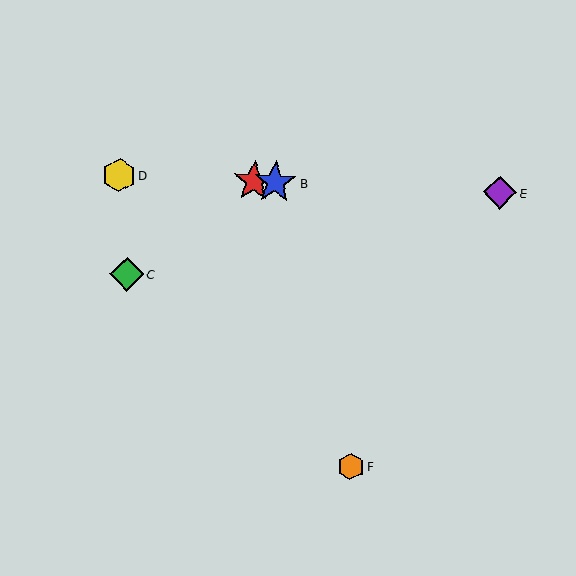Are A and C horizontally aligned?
No, A is at y≈181 and C is at y≈274.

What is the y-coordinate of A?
Object A is at y≈181.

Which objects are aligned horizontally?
Objects A, B, D, E are aligned horizontally.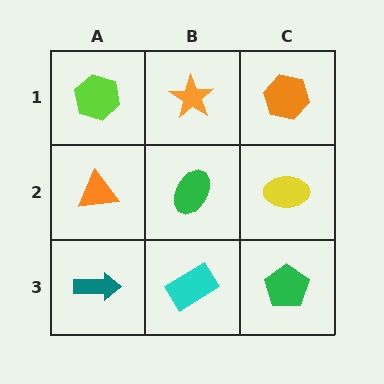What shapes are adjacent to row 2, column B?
An orange star (row 1, column B), a cyan rectangle (row 3, column B), an orange triangle (row 2, column A), a yellow ellipse (row 2, column C).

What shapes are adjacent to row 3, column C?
A yellow ellipse (row 2, column C), a cyan rectangle (row 3, column B).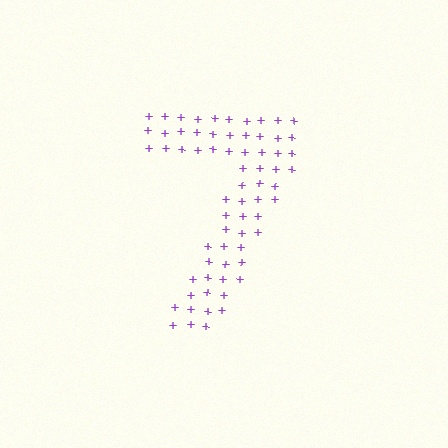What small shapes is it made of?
It is made of small plus signs.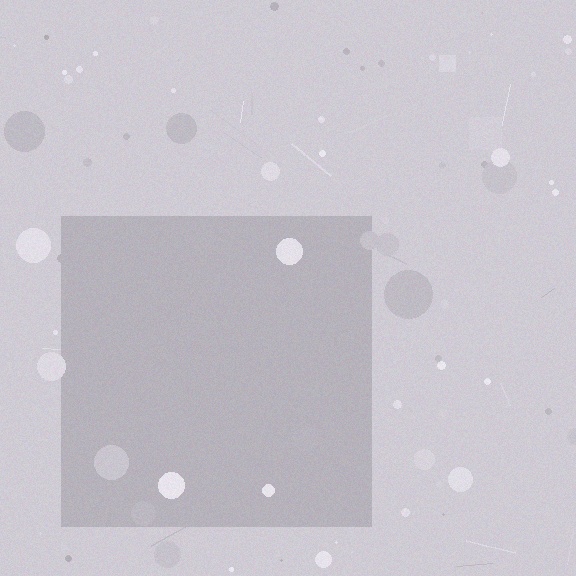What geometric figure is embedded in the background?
A square is embedded in the background.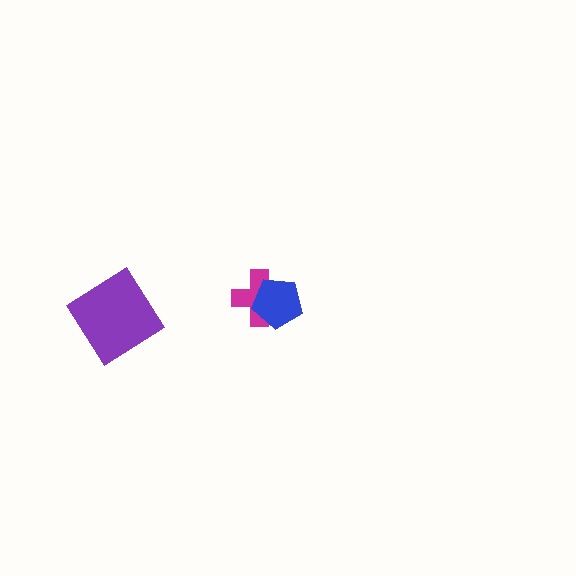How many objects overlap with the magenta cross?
1 object overlaps with the magenta cross.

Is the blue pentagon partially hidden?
No, no other shape covers it.